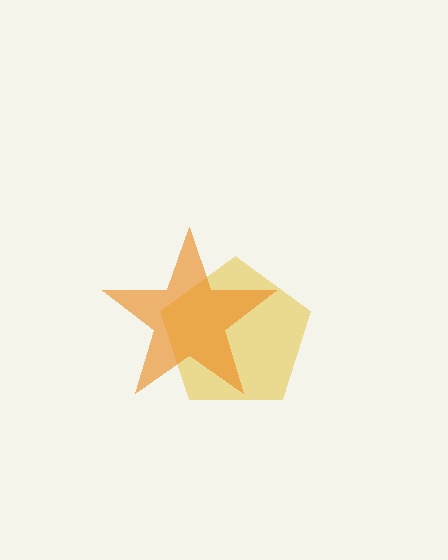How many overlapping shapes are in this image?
There are 2 overlapping shapes in the image.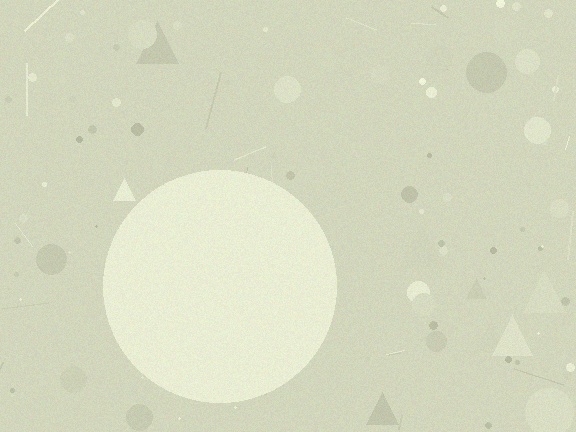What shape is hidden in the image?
A circle is hidden in the image.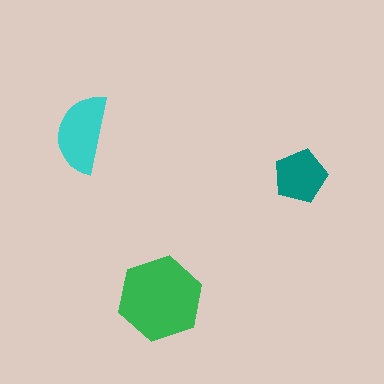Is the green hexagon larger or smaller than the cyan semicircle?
Larger.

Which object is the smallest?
The teal pentagon.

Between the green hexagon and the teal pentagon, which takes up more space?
The green hexagon.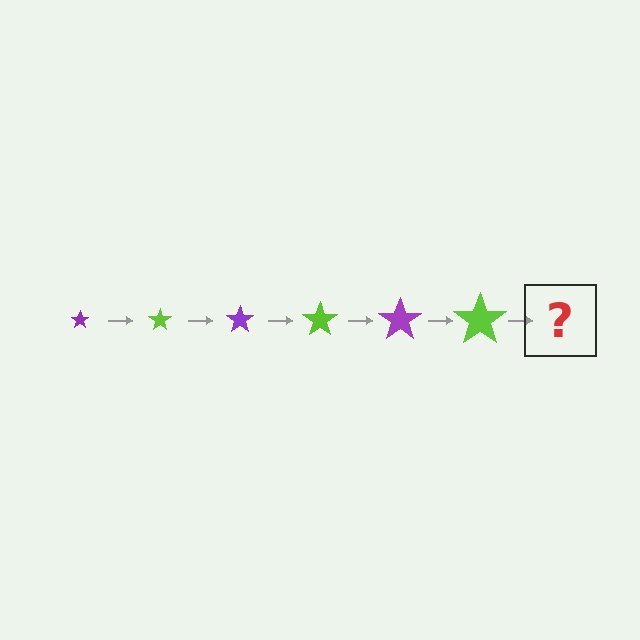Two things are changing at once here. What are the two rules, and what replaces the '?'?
The two rules are that the star grows larger each step and the color cycles through purple and lime. The '?' should be a purple star, larger than the previous one.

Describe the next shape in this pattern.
It should be a purple star, larger than the previous one.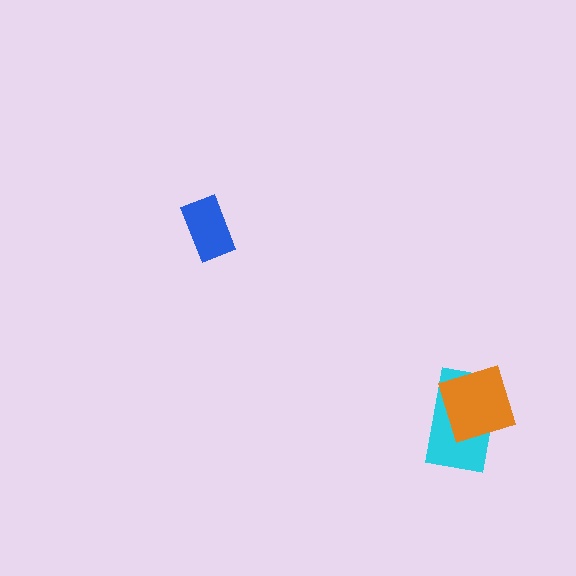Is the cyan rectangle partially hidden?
Yes, it is partially covered by another shape.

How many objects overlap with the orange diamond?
1 object overlaps with the orange diamond.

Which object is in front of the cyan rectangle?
The orange diamond is in front of the cyan rectangle.